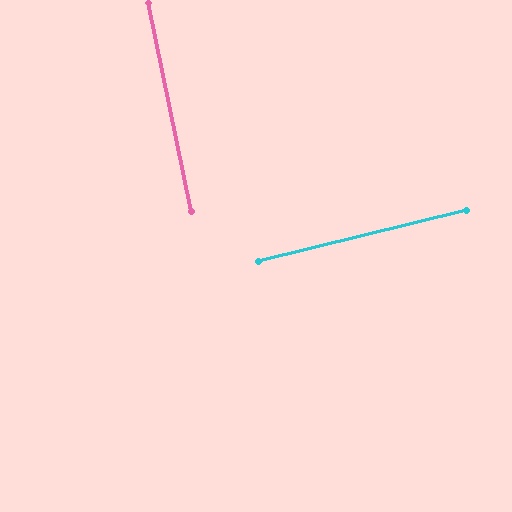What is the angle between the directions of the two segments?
Approximately 88 degrees.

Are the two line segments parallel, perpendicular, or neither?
Perpendicular — they meet at approximately 88°.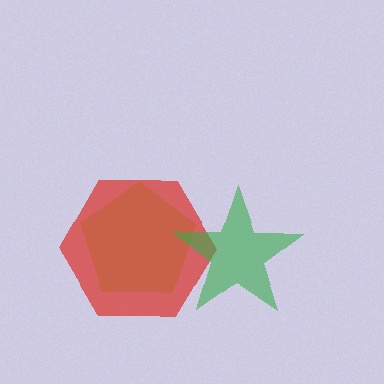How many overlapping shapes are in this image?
There are 3 overlapping shapes in the image.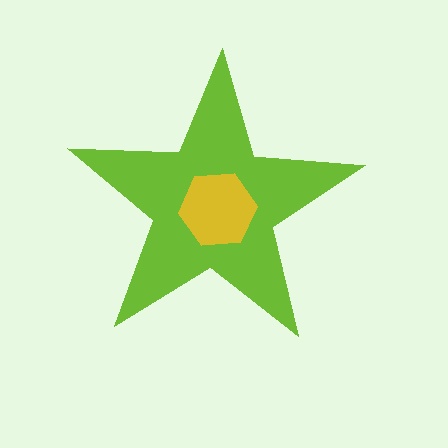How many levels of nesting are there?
2.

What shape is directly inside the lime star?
The yellow hexagon.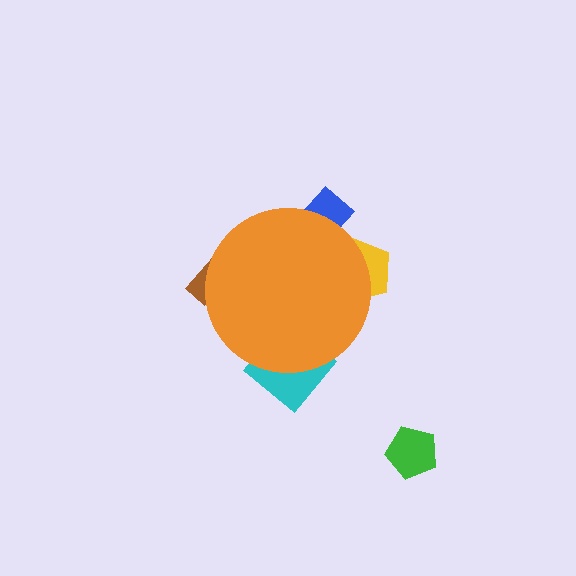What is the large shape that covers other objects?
An orange circle.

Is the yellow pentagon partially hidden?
Yes, the yellow pentagon is partially hidden behind the orange circle.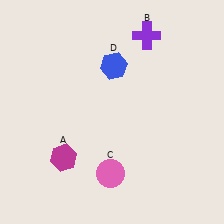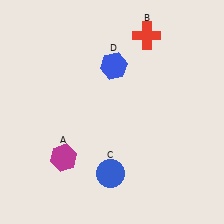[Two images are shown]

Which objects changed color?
B changed from purple to red. C changed from pink to blue.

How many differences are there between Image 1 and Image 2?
There are 2 differences between the two images.